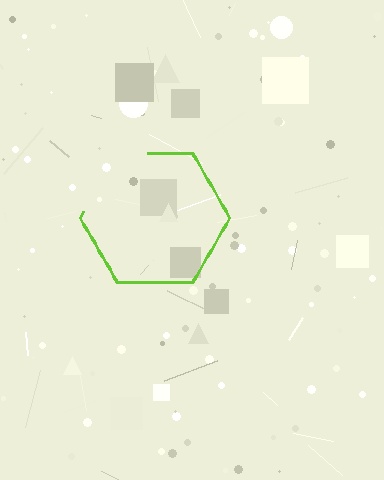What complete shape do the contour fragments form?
The contour fragments form a hexagon.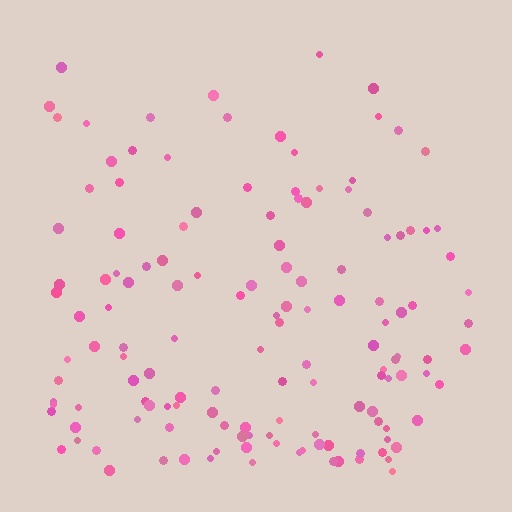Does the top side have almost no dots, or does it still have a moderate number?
Still a moderate number, just noticeably fewer than the bottom.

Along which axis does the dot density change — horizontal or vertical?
Vertical.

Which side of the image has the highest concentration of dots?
The bottom.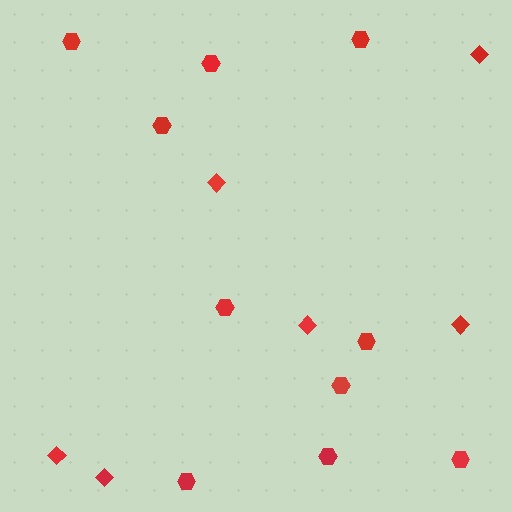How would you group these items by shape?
There are 2 groups: one group of hexagons (10) and one group of diamonds (6).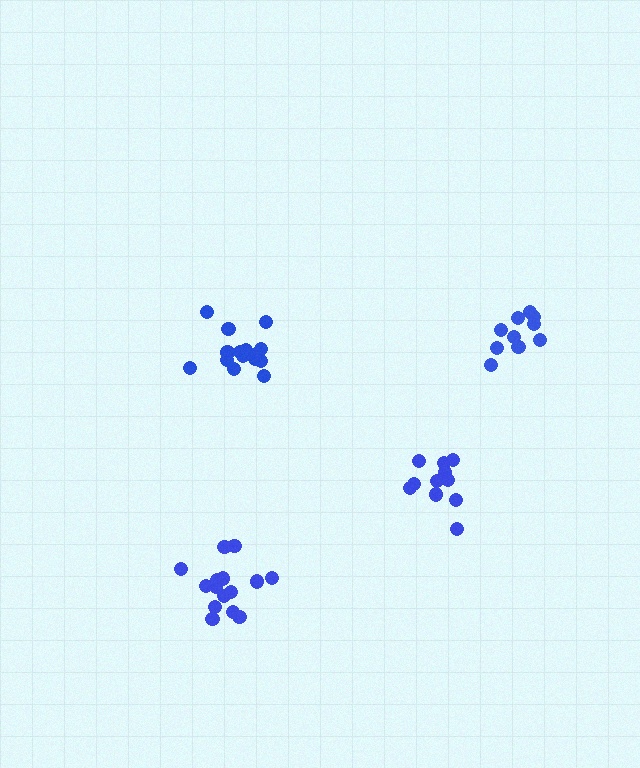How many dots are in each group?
Group 1: 11 dots, Group 2: 11 dots, Group 3: 15 dots, Group 4: 15 dots (52 total).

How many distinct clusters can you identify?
There are 4 distinct clusters.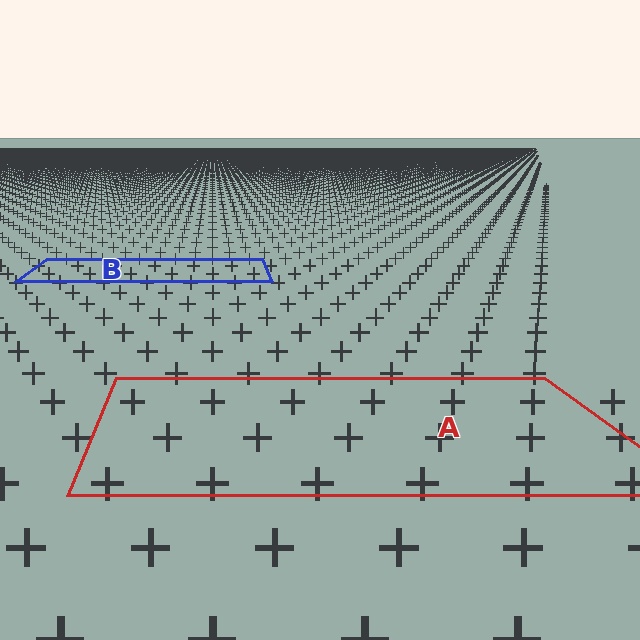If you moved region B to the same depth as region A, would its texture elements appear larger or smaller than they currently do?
They would appear larger. At a closer depth, the same texture elements are projected at a bigger on-screen size.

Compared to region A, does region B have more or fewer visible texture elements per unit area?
Region B has more texture elements per unit area — they are packed more densely because it is farther away.